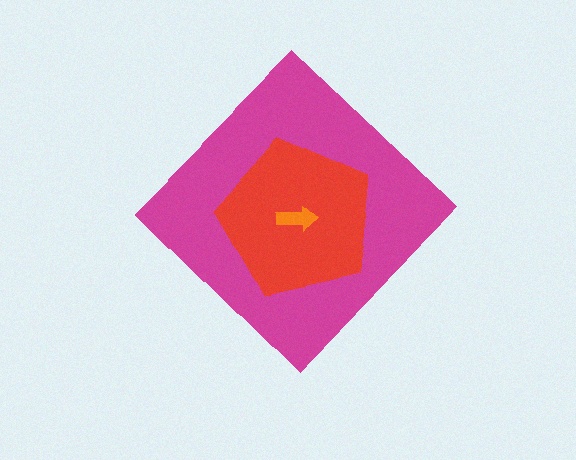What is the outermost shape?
The magenta diamond.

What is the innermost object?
The orange arrow.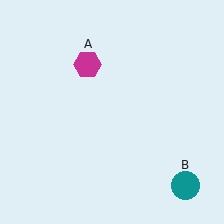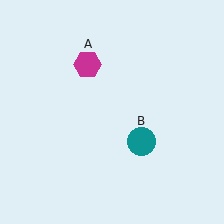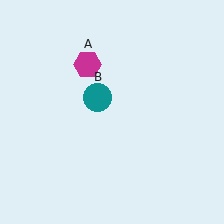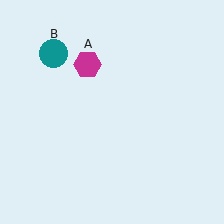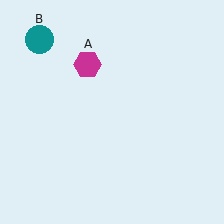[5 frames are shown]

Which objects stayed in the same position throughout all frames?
Magenta hexagon (object A) remained stationary.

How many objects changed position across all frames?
1 object changed position: teal circle (object B).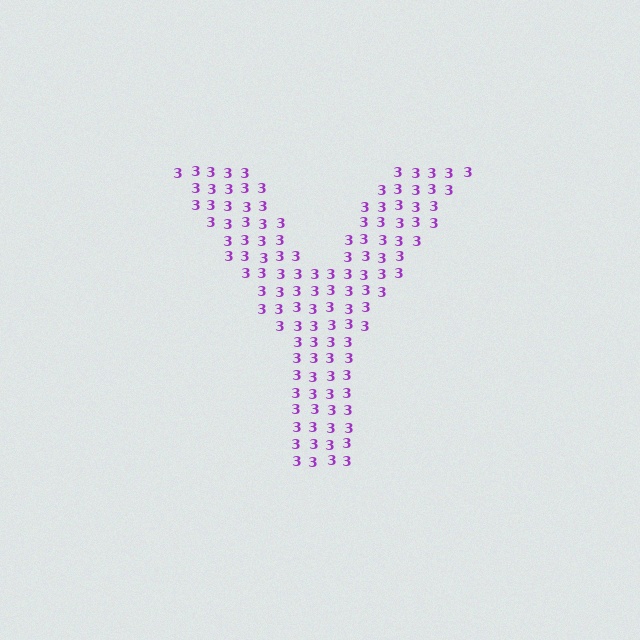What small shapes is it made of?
It is made of small digit 3's.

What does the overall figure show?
The overall figure shows the letter Y.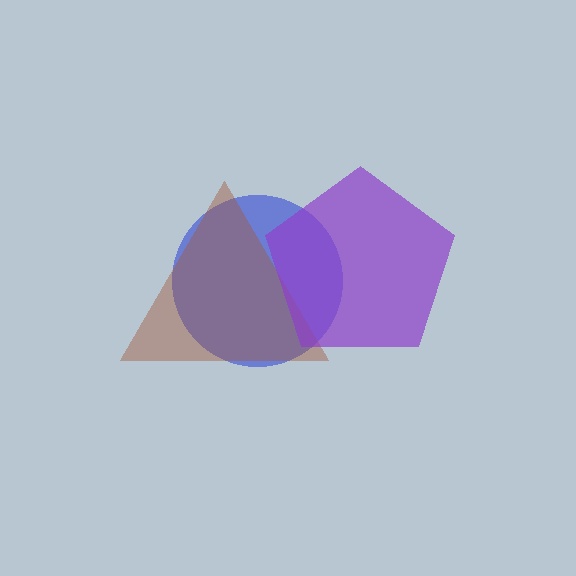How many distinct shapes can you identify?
There are 3 distinct shapes: a blue circle, a brown triangle, a purple pentagon.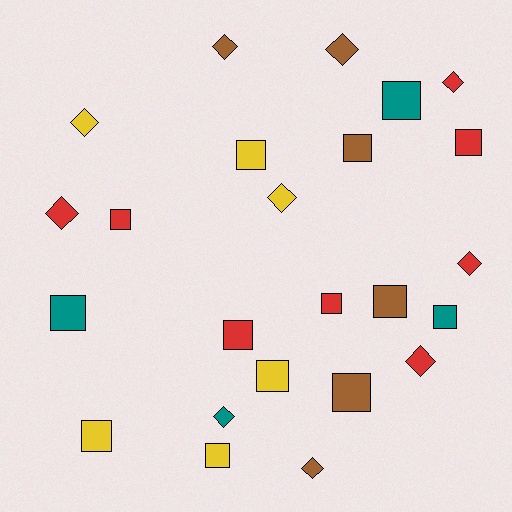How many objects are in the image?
There are 24 objects.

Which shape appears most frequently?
Square, with 14 objects.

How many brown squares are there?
There are 3 brown squares.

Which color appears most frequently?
Red, with 8 objects.